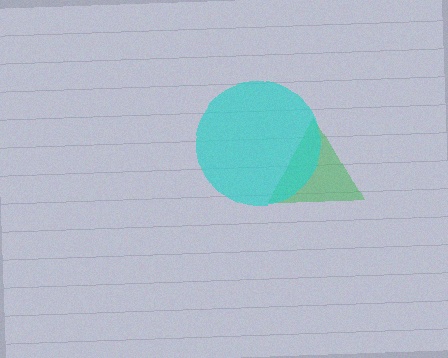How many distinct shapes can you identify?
There are 2 distinct shapes: a green triangle, a cyan circle.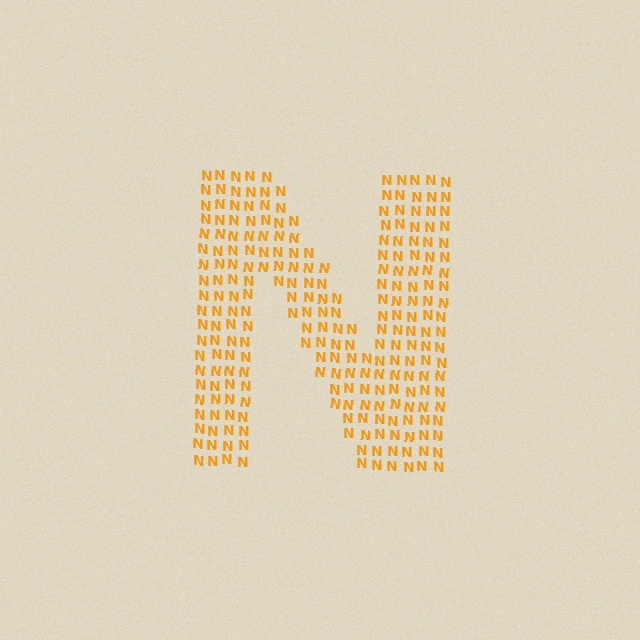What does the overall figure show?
The overall figure shows the letter N.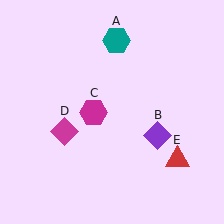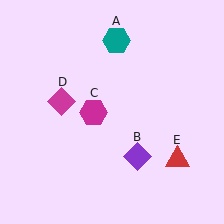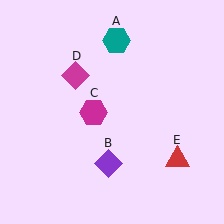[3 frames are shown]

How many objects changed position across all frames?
2 objects changed position: purple diamond (object B), magenta diamond (object D).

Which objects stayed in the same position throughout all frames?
Teal hexagon (object A) and magenta hexagon (object C) and red triangle (object E) remained stationary.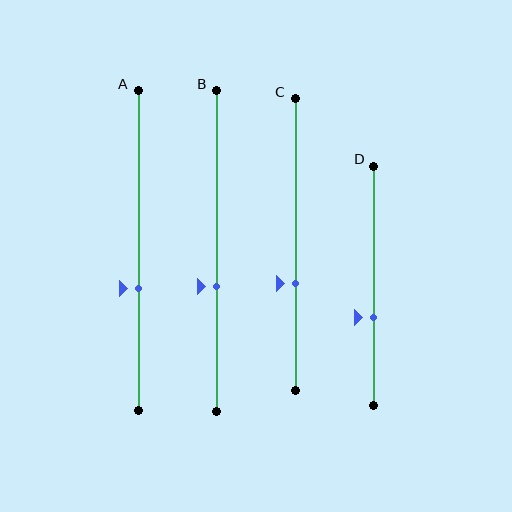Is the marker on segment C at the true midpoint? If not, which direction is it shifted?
No, the marker on segment C is shifted downward by about 13% of the segment length.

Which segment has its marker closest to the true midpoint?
Segment B has its marker closest to the true midpoint.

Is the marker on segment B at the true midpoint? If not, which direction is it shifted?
No, the marker on segment B is shifted downward by about 11% of the segment length.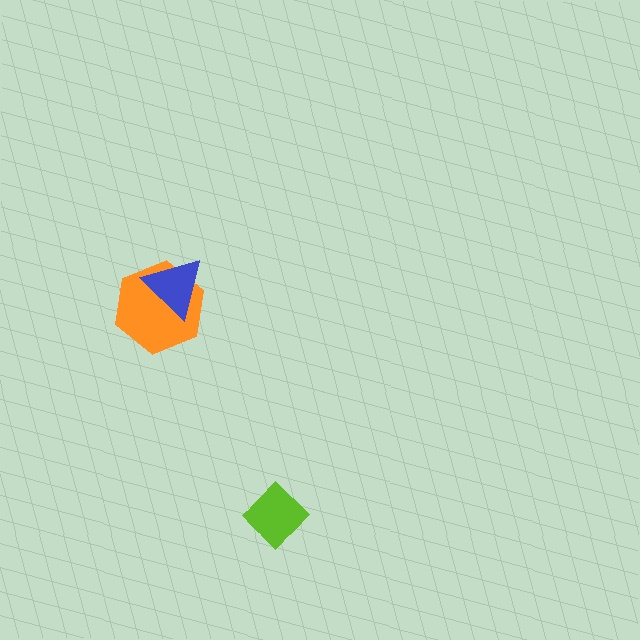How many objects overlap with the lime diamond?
0 objects overlap with the lime diamond.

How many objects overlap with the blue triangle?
1 object overlaps with the blue triangle.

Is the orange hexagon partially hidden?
Yes, it is partially covered by another shape.